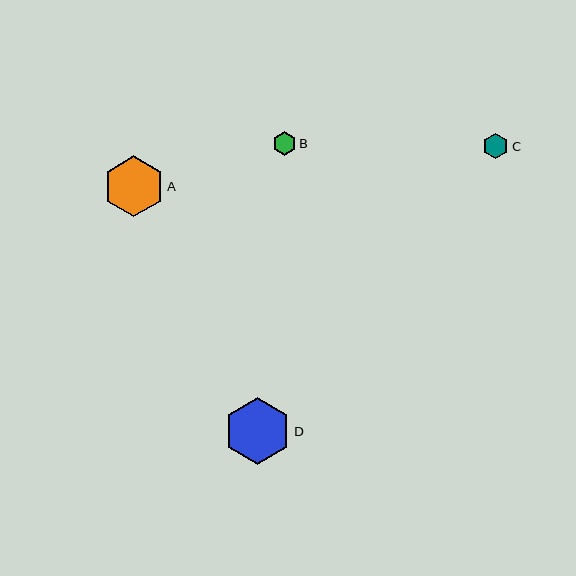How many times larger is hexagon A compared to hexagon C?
Hexagon A is approximately 2.4 times the size of hexagon C.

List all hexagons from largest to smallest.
From largest to smallest: D, A, C, B.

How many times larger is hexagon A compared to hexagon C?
Hexagon A is approximately 2.4 times the size of hexagon C.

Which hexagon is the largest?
Hexagon D is the largest with a size of approximately 67 pixels.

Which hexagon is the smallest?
Hexagon B is the smallest with a size of approximately 24 pixels.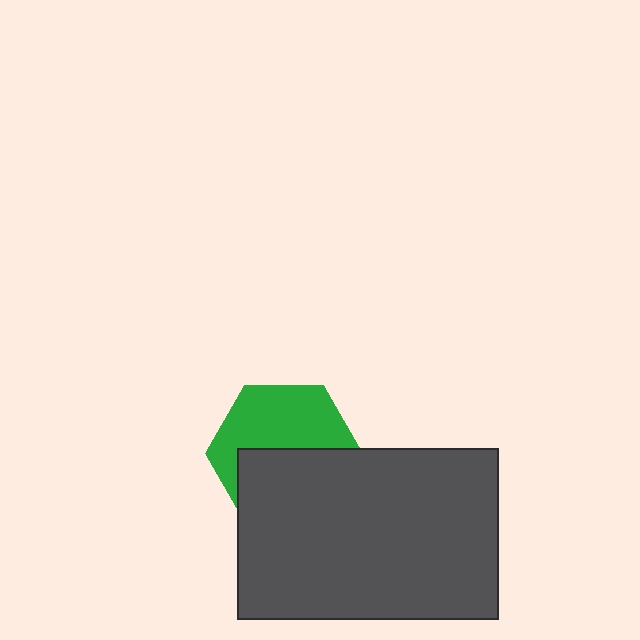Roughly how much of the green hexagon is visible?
About half of it is visible (roughly 51%).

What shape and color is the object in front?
The object in front is a dark gray rectangle.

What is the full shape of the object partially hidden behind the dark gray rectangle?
The partially hidden object is a green hexagon.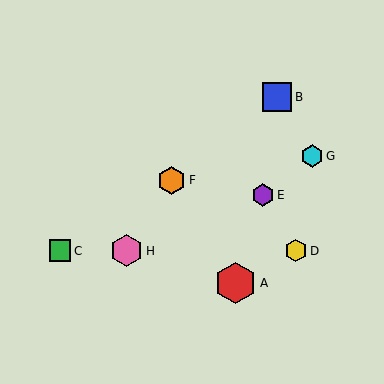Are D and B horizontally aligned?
No, D is at y≈251 and B is at y≈97.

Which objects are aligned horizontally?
Objects C, D, H are aligned horizontally.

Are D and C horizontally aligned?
Yes, both are at y≈251.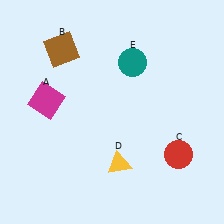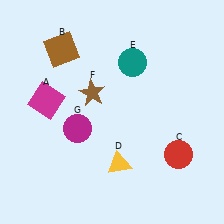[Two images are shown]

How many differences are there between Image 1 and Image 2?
There are 2 differences between the two images.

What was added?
A brown star (F), a magenta circle (G) were added in Image 2.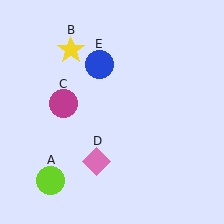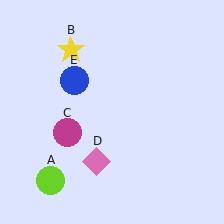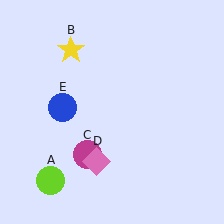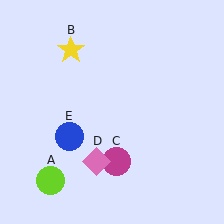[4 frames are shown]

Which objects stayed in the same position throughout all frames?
Lime circle (object A) and yellow star (object B) and pink diamond (object D) remained stationary.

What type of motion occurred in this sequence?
The magenta circle (object C), blue circle (object E) rotated counterclockwise around the center of the scene.